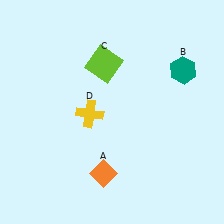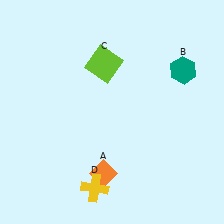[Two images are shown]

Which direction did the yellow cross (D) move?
The yellow cross (D) moved down.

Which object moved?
The yellow cross (D) moved down.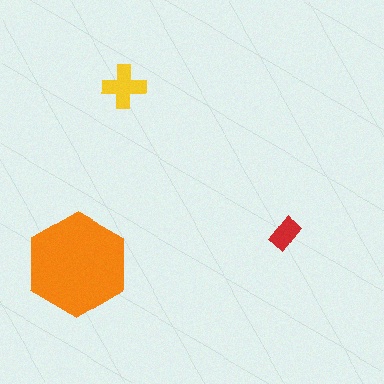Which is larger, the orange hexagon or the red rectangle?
The orange hexagon.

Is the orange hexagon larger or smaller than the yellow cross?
Larger.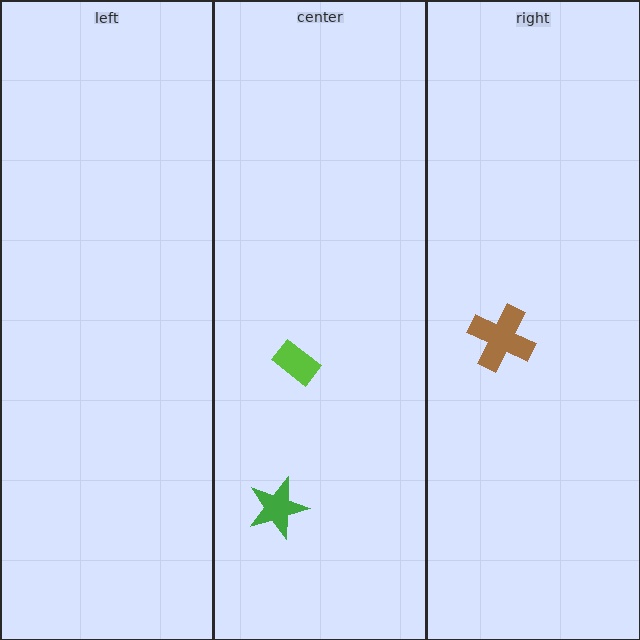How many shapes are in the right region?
1.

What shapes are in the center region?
The green star, the lime rectangle.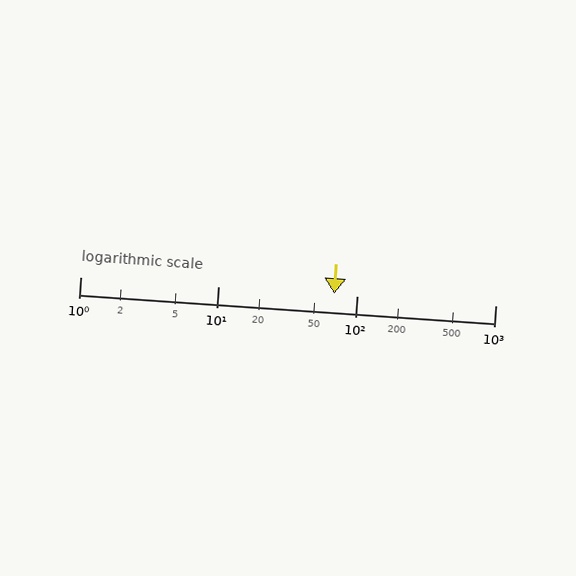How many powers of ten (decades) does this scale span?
The scale spans 3 decades, from 1 to 1000.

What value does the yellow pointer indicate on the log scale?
The pointer indicates approximately 68.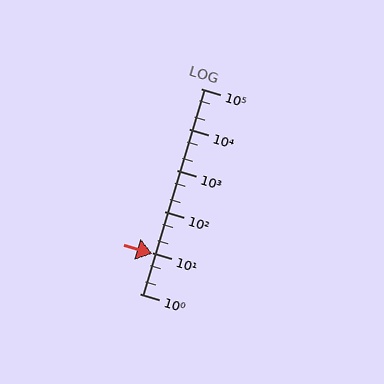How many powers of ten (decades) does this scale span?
The scale spans 5 decades, from 1 to 100000.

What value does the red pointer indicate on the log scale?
The pointer indicates approximately 9.3.